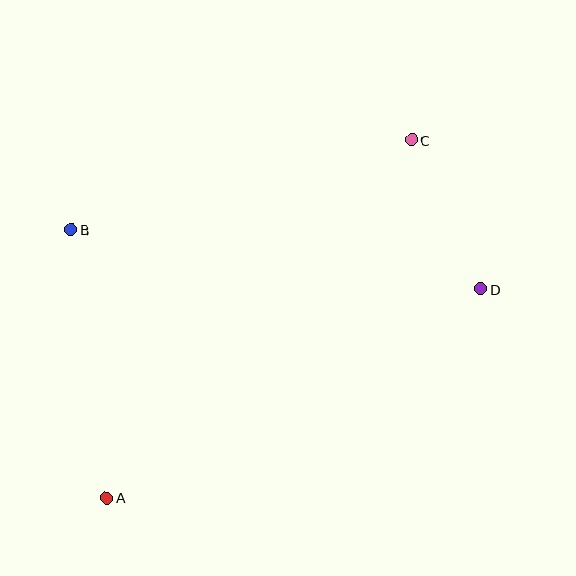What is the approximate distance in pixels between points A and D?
The distance between A and D is approximately 429 pixels.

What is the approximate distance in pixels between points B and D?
The distance between B and D is approximately 414 pixels.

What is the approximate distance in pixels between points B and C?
The distance between B and C is approximately 352 pixels.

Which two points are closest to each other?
Points C and D are closest to each other.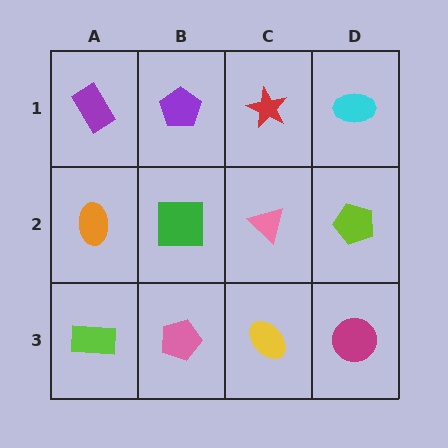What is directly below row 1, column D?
A lime pentagon.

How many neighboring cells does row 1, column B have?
3.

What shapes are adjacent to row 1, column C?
A pink triangle (row 2, column C), a purple pentagon (row 1, column B), a cyan ellipse (row 1, column D).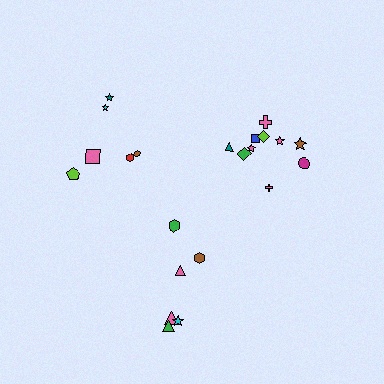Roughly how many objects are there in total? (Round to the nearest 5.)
Roughly 20 objects in total.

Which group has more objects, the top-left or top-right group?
The top-right group.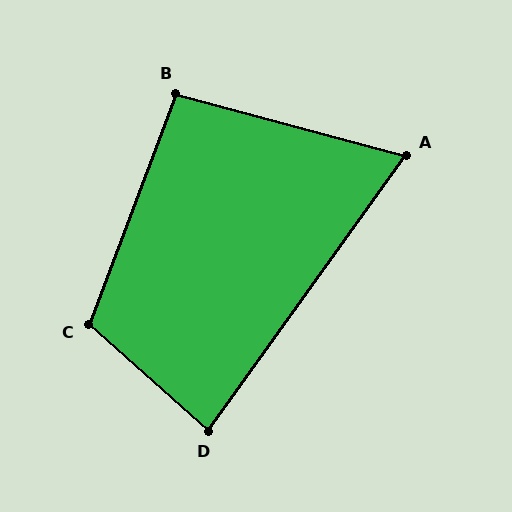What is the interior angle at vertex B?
Approximately 96 degrees (obtuse).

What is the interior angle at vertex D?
Approximately 84 degrees (acute).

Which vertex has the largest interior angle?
C, at approximately 111 degrees.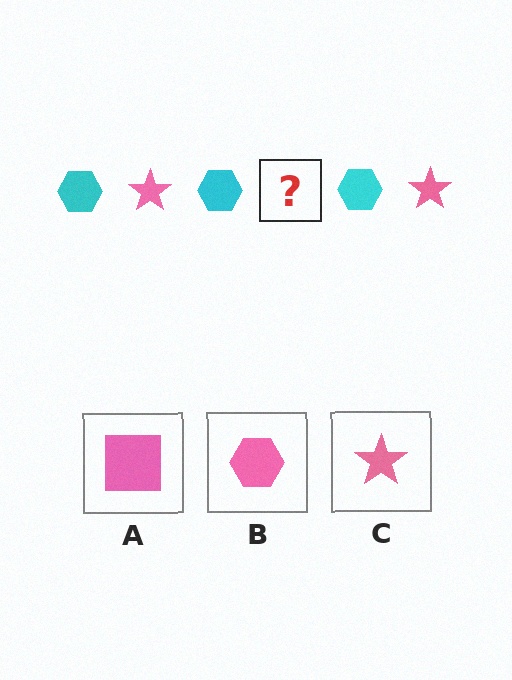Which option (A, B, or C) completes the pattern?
C.